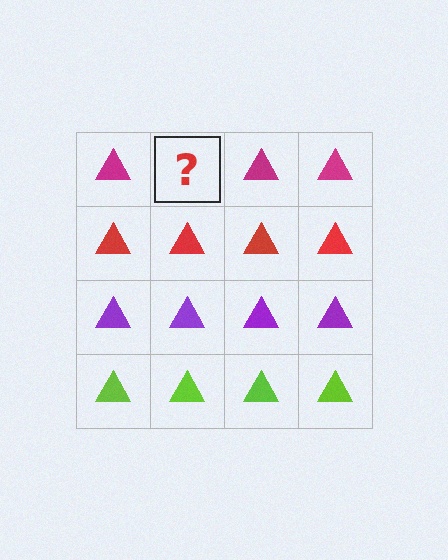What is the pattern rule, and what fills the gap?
The rule is that each row has a consistent color. The gap should be filled with a magenta triangle.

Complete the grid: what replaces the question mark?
The question mark should be replaced with a magenta triangle.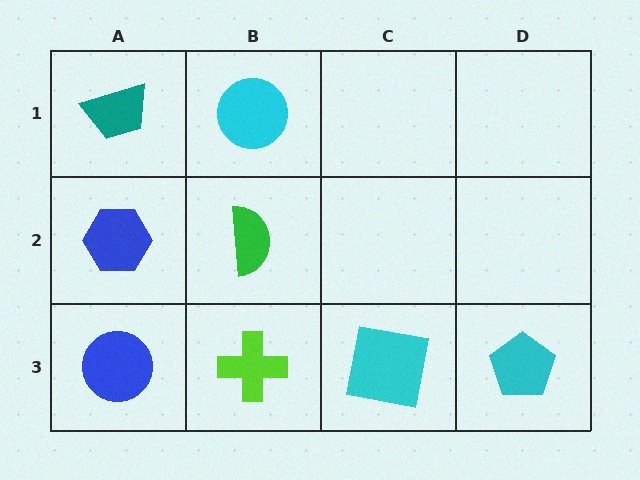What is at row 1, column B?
A cyan circle.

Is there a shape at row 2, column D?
No, that cell is empty.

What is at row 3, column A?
A blue circle.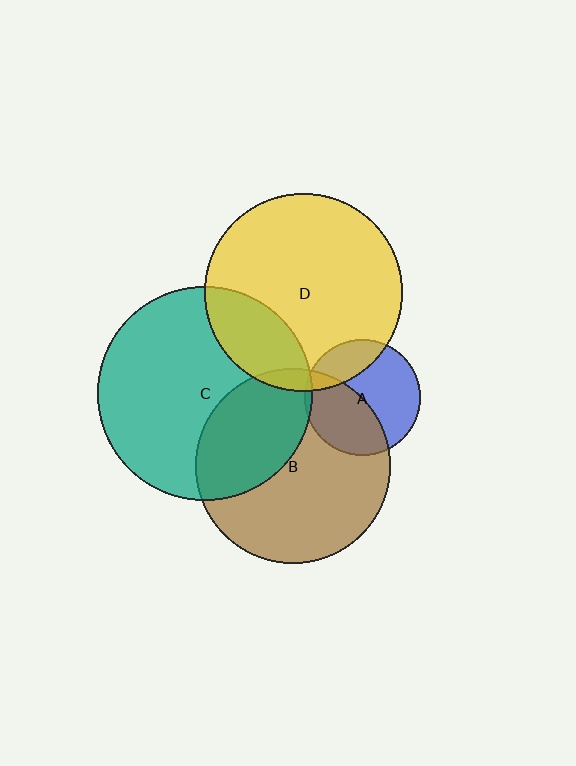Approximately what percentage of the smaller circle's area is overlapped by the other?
Approximately 25%.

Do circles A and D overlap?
Yes.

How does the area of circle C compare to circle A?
Approximately 3.4 times.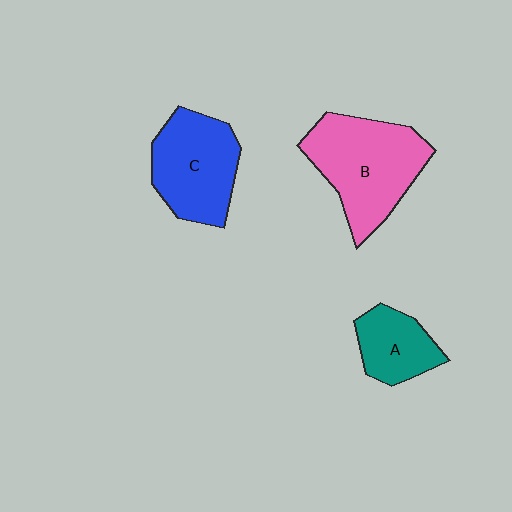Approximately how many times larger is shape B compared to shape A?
Approximately 2.0 times.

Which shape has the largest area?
Shape B (pink).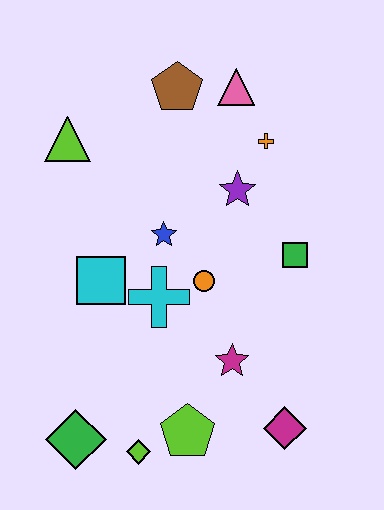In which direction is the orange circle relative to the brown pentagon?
The orange circle is below the brown pentagon.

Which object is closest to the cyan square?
The cyan cross is closest to the cyan square.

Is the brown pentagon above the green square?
Yes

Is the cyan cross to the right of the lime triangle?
Yes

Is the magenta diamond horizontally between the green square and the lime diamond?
Yes